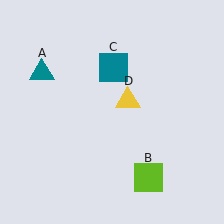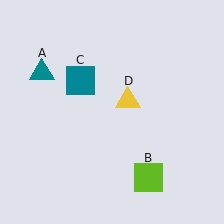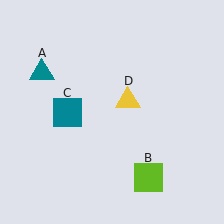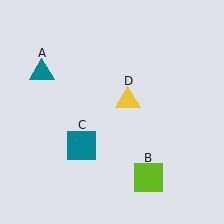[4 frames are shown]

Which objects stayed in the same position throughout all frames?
Teal triangle (object A) and lime square (object B) and yellow triangle (object D) remained stationary.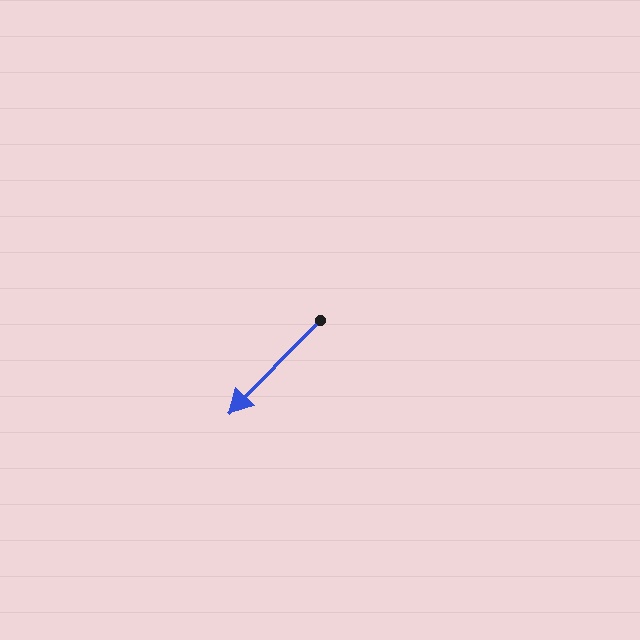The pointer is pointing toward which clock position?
Roughly 7 o'clock.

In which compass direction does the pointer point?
Southwest.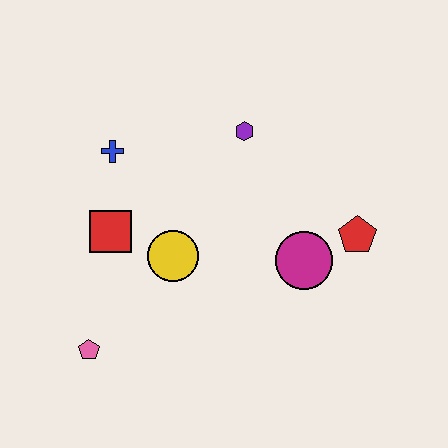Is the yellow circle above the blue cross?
No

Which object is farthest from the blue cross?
The red pentagon is farthest from the blue cross.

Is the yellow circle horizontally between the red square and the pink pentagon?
No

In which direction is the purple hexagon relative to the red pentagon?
The purple hexagon is to the left of the red pentagon.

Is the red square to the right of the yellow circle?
No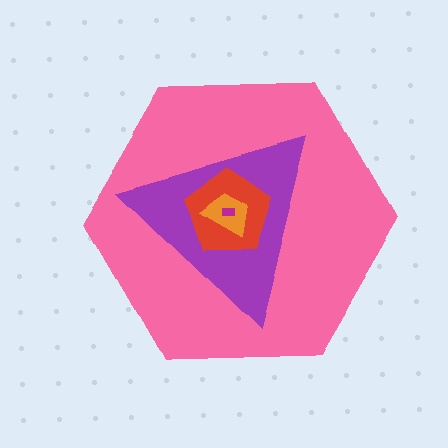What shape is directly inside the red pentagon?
The orange trapezoid.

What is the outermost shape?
The pink hexagon.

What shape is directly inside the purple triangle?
The red pentagon.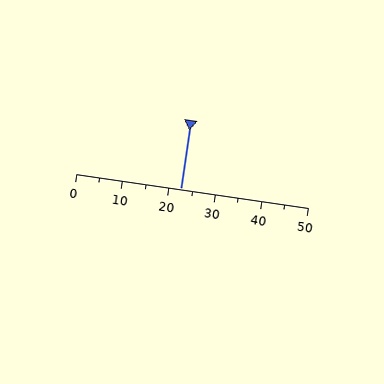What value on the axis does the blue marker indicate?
The marker indicates approximately 22.5.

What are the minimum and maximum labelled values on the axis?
The axis runs from 0 to 50.